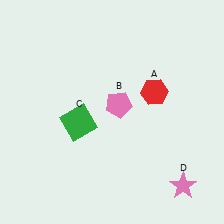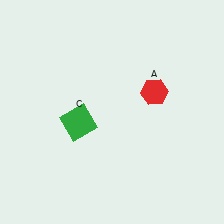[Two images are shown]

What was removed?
The pink pentagon (B), the pink star (D) were removed in Image 2.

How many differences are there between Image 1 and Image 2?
There are 2 differences between the two images.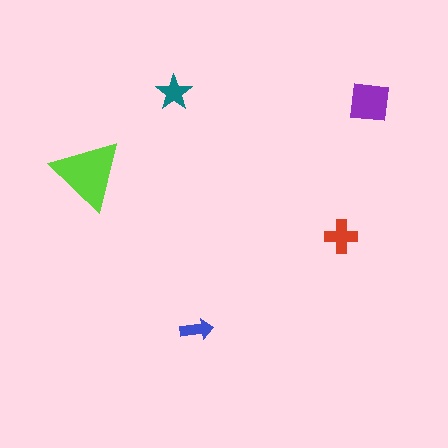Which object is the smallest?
The blue arrow.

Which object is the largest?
The lime triangle.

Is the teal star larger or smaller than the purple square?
Smaller.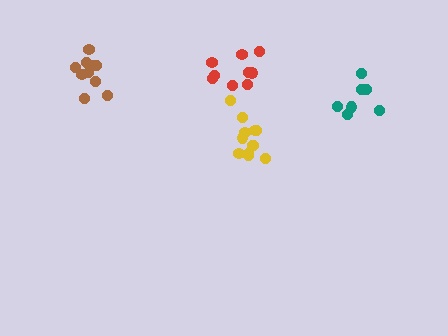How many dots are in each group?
Group 1: 9 dots, Group 2: 10 dots, Group 3: 12 dots, Group 4: 7 dots (38 total).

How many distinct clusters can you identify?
There are 4 distinct clusters.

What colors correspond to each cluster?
The clusters are colored: red, brown, yellow, teal.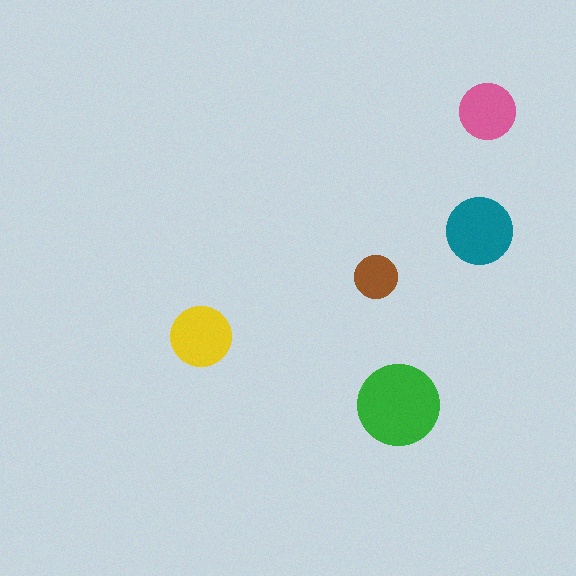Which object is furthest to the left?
The yellow circle is leftmost.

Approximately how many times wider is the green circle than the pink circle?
About 1.5 times wider.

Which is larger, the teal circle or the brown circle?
The teal one.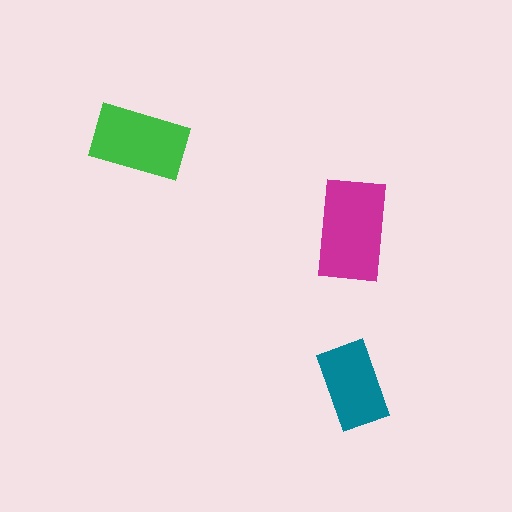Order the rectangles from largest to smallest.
the magenta one, the green one, the teal one.